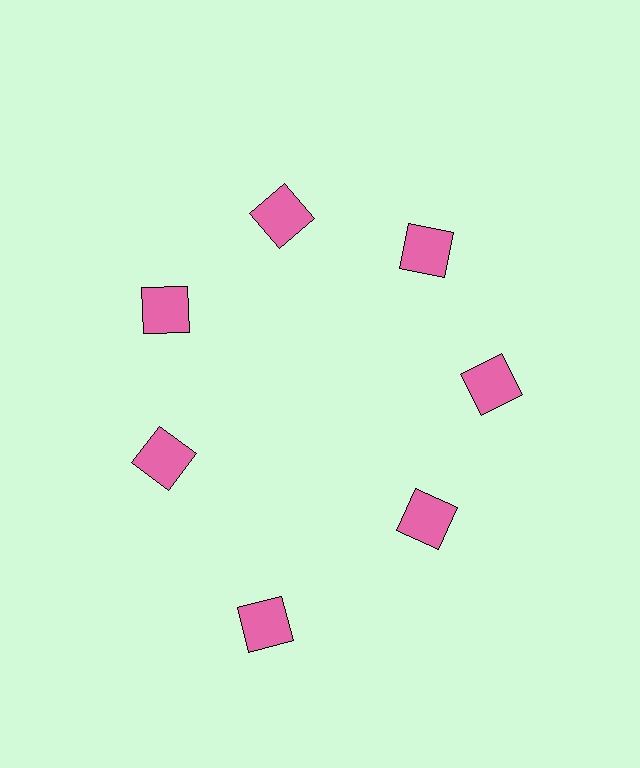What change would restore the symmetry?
The symmetry would be restored by moving it inward, back onto the ring so that all 7 squares sit at equal angles and equal distance from the center.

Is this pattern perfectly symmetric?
No. The 7 pink squares are arranged in a ring, but one element near the 6 o'clock position is pushed outward from the center, breaking the 7-fold rotational symmetry.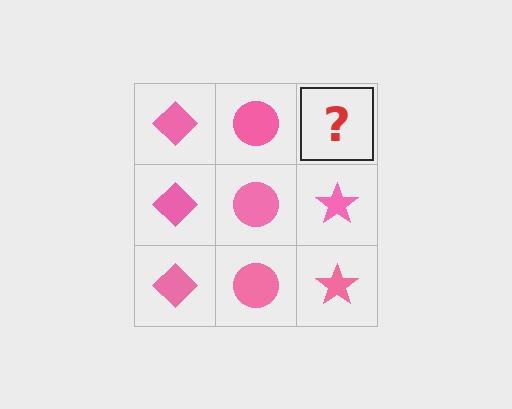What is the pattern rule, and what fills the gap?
The rule is that each column has a consistent shape. The gap should be filled with a pink star.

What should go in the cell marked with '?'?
The missing cell should contain a pink star.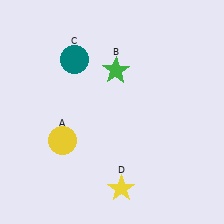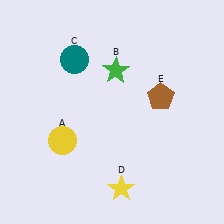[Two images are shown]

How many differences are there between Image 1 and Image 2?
There is 1 difference between the two images.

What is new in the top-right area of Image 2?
A brown pentagon (E) was added in the top-right area of Image 2.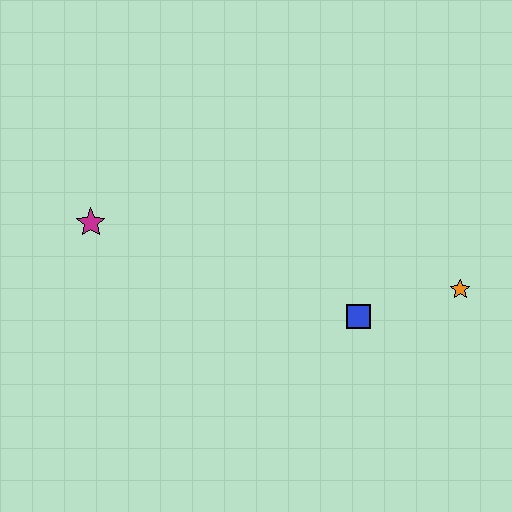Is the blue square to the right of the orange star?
No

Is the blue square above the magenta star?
No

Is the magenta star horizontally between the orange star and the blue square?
No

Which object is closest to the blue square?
The orange star is closest to the blue square.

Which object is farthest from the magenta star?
The orange star is farthest from the magenta star.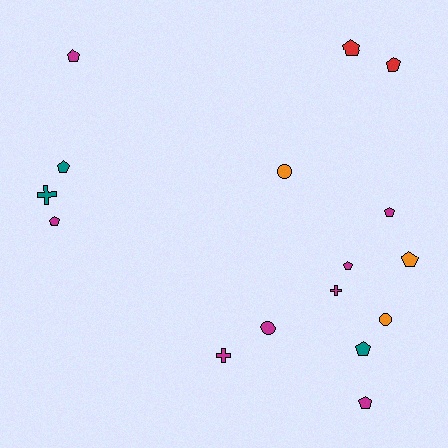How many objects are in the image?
There are 16 objects.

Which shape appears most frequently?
Pentagon, with 10 objects.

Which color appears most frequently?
Magenta, with 8 objects.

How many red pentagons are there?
There are 2 red pentagons.